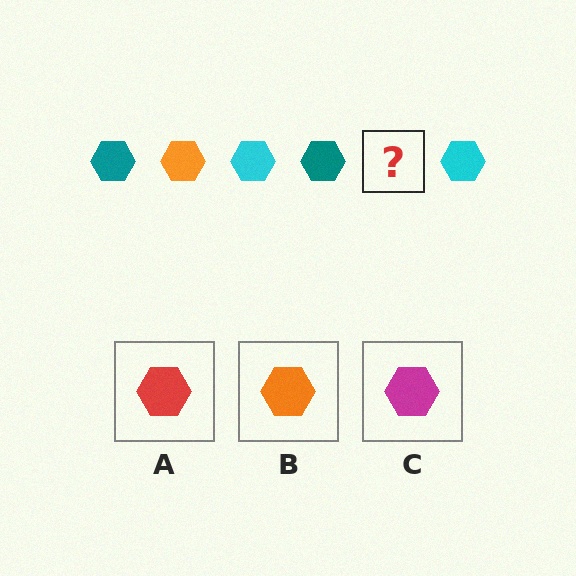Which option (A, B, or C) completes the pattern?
B.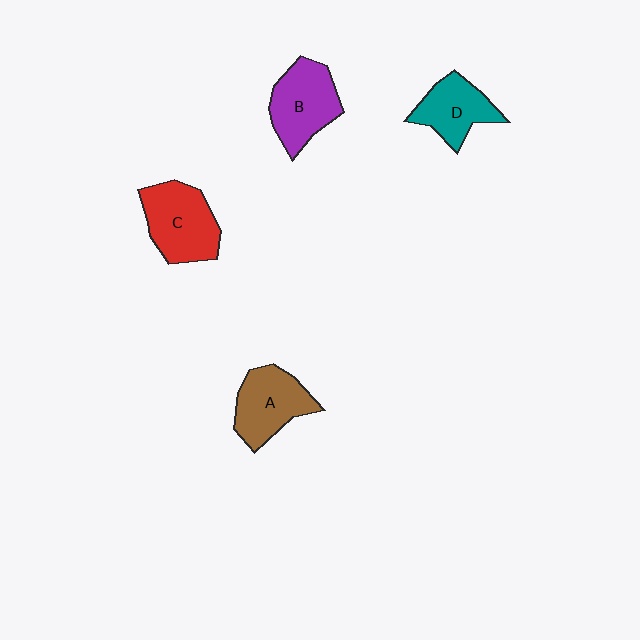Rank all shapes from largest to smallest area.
From largest to smallest: C (red), B (purple), A (brown), D (teal).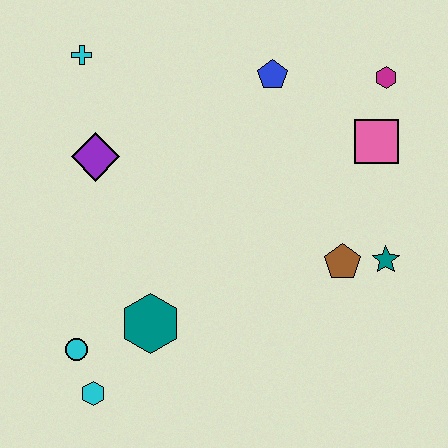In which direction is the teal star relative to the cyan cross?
The teal star is to the right of the cyan cross.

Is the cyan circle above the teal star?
No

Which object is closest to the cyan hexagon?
The cyan circle is closest to the cyan hexagon.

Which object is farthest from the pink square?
The cyan hexagon is farthest from the pink square.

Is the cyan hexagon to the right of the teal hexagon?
No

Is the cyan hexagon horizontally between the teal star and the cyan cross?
Yes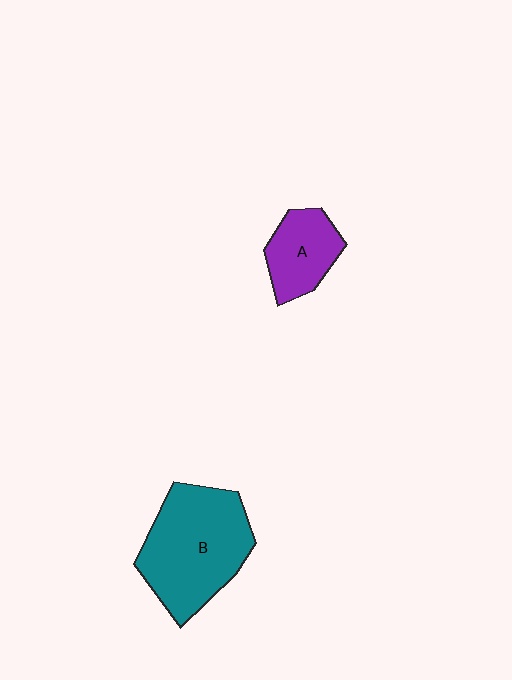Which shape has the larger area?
Shape B (teal).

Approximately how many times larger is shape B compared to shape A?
Approximately 2.1 times.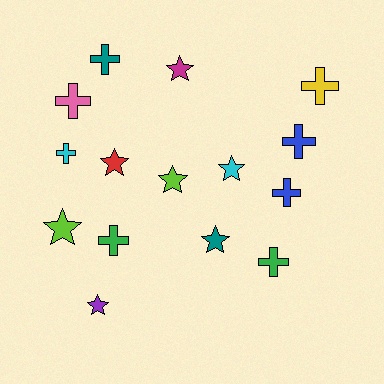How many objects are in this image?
There are 15 objects.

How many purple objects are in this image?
There is 1 purple object.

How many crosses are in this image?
There are 8 crosses.